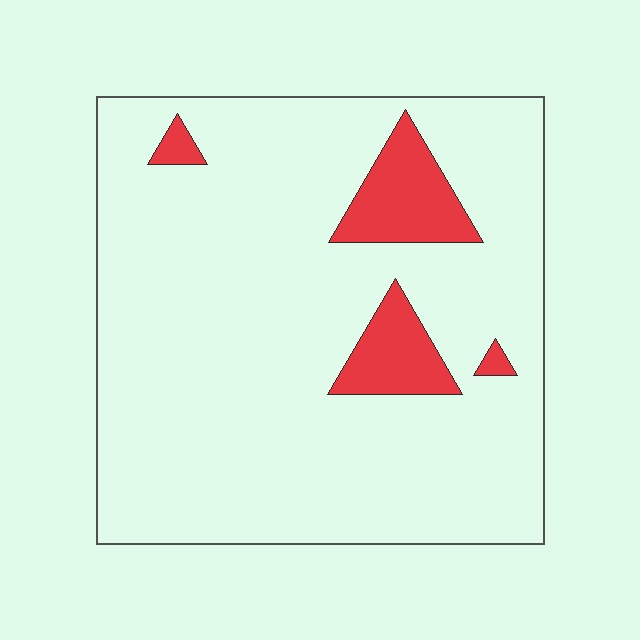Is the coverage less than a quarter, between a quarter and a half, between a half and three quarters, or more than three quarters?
Less than a quarter.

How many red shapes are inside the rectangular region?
4.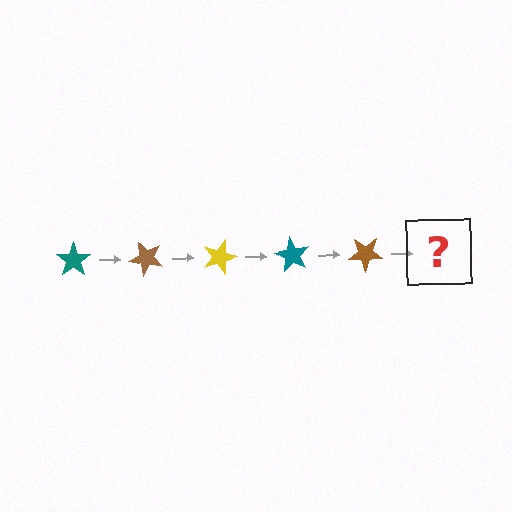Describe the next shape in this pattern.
It should be a yellow star, rotated 225 degrees from the start.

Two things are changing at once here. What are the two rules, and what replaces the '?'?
The two rules are that it rotates 45 degrees each step and the color cycles through teal, brown, and yellow. The '?' should be a yellow star, rotated 225 degrees from the start.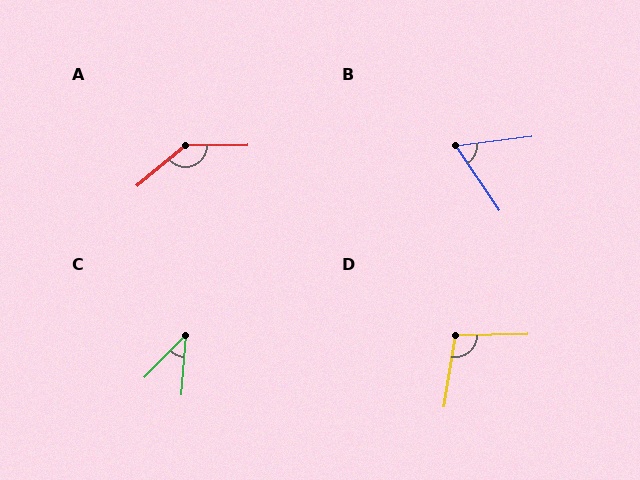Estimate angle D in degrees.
Approximately 101 degrees.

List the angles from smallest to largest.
C (40°), B (63°), D (101°), A (140°).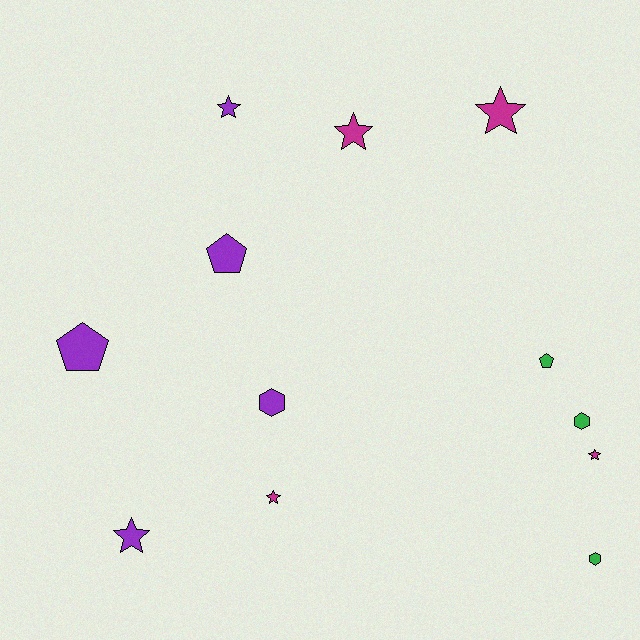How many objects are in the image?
There are 12 objects.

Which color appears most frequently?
Purple, with 5 objects.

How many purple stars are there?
There are 2 purple stars.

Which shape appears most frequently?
Star, with 6 objects.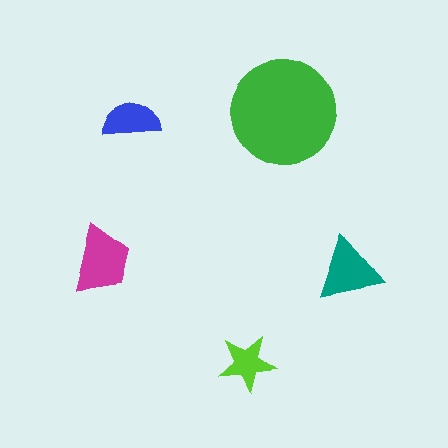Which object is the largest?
The green circle.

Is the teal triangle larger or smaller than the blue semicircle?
Larger.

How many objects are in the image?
There are 5 objects in the image.